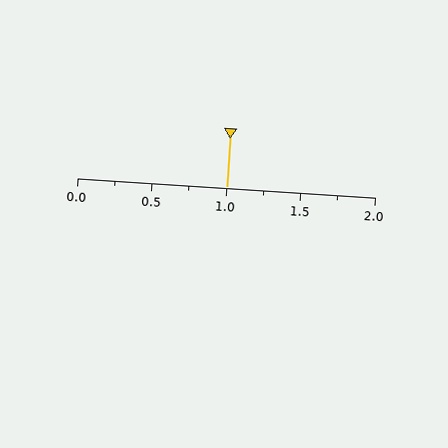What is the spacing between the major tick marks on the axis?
The major ticks are spaced 0.5 apart.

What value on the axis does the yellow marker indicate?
The marker indicates approximately 1.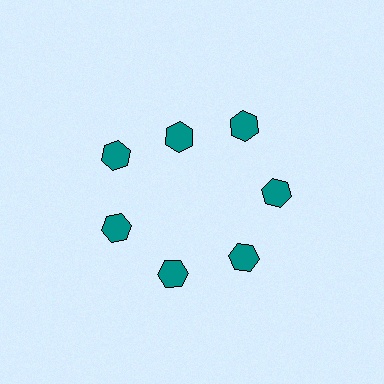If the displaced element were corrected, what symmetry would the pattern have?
It would have 7-fold rotational symmetry — the pattern would map onto itself every 51 degrees.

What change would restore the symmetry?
The symmetry would be restored by moving it outward, back onto the ring so that all 7 hexagons sit at equal angles and equal distance from the center.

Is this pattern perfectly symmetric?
No. The 7 teal hexagons are arranged in a ring, but one element near the 12 o'clock position is pulled inward toward the center, breaking the 7-fold rotational symmetry.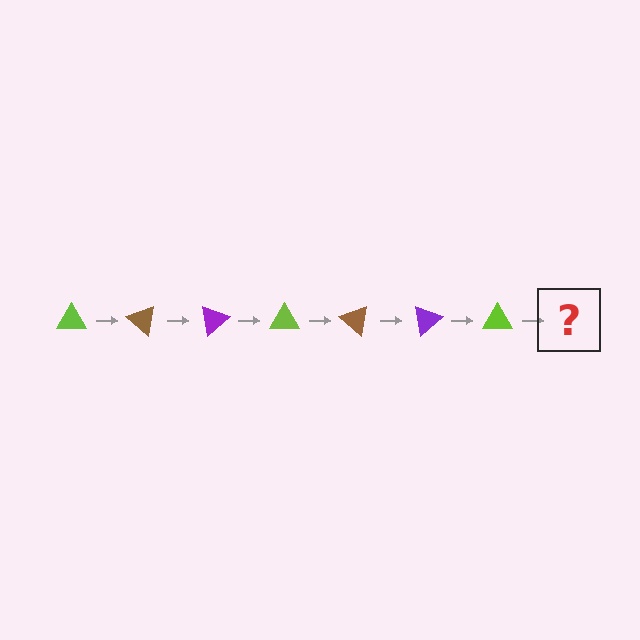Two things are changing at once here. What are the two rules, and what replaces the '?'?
The two rules are that it rotates 40 degrees each step and the color cycles through lime, brown, and purple. The '?' should be a brown triangle, rotated 280 degrees from the start.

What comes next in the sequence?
The next element should be a brown triangle, rotated 280 degrees from the start.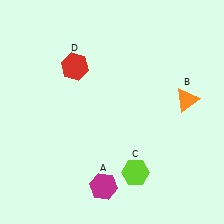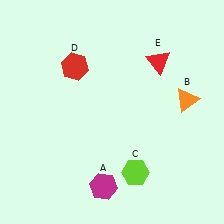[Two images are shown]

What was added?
A red triangle (E) was added in Image 2.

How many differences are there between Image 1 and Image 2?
There is 1 difference between the two images.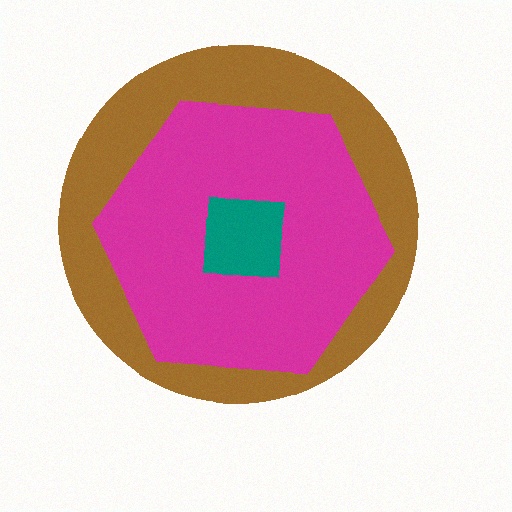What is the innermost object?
The teal square.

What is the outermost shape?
The brown circle.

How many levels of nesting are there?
3.